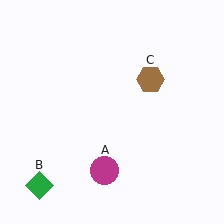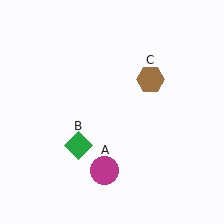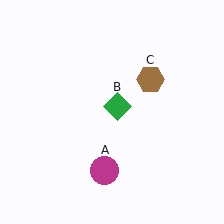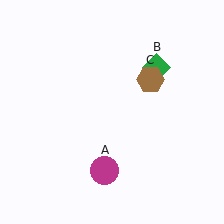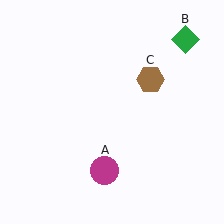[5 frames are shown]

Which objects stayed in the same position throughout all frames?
Magenta circle (object A) and brown hexagon (object C) remained stationary.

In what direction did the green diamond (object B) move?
The green diamond (object B) moved up and to the right.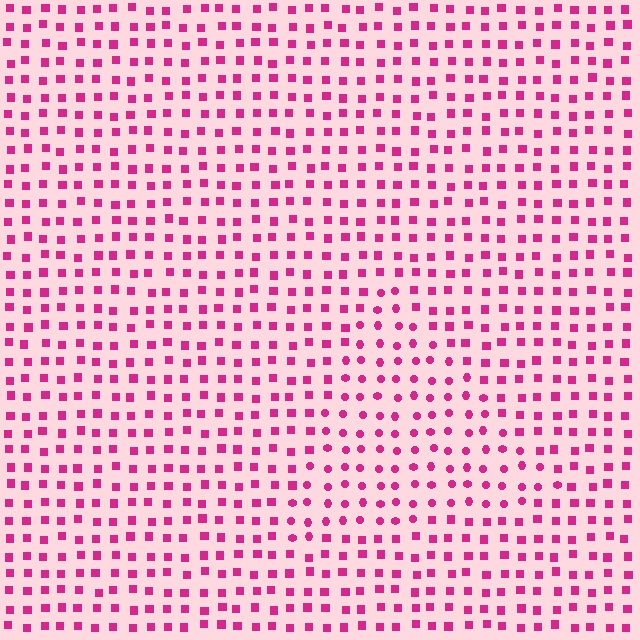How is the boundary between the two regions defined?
The boundary is defined by a change in element shape: circles inside vs. squares outside. All elements share the same color and spacing.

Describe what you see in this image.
The image is filled with small magenta elements arranged in a uniform grid. A triangle-shaped region contains circles, while the surrounding area contains squares. The boundary is defined purely by the change in element shape.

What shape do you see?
I see a triangle.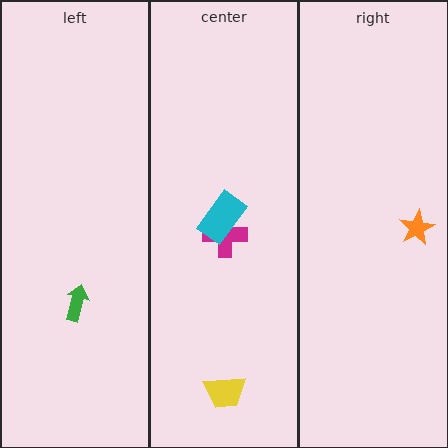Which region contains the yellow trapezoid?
The center region.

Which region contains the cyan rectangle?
The center region.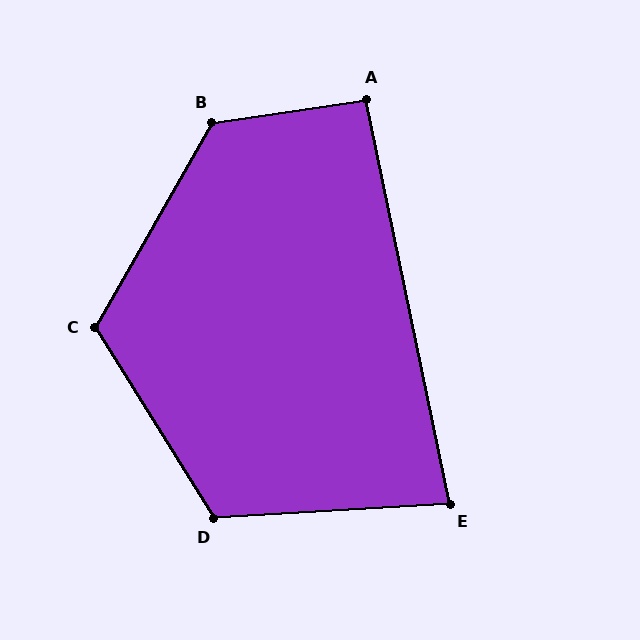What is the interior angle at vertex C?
Approximately 118 degrees (obtuse).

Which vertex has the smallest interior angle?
E, at approximately 82 degrees.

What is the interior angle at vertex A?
Approximately 93 degrees (approximately right).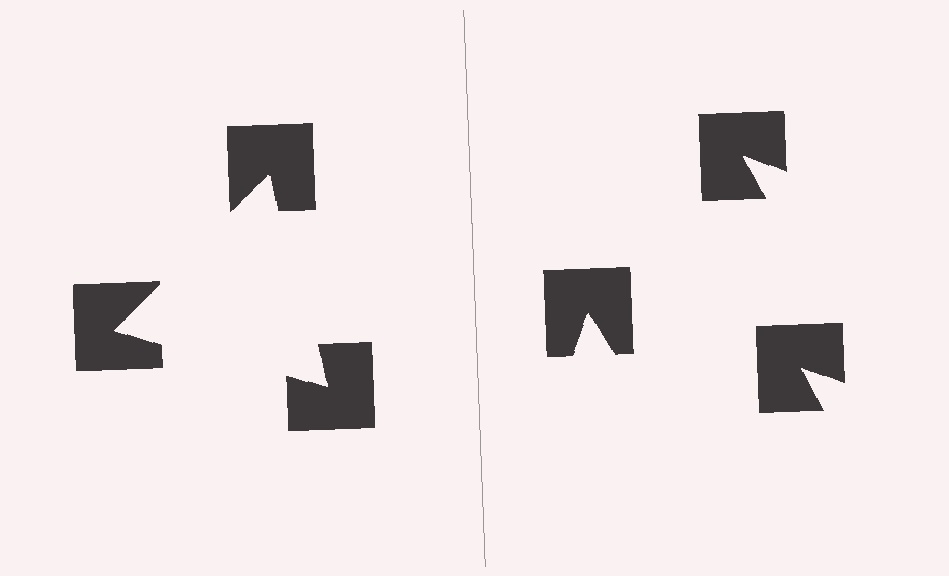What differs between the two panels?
The notched squares are positioned identically on both sides; only the wedge orientations differ. On the left they align to a triangle; on the right they are misaligned.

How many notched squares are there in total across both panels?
6 — 3 on each side.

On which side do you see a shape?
An illusory triangle appears on the left side. On the right side the wedge cuts are rotated, so no coherent shape forms.